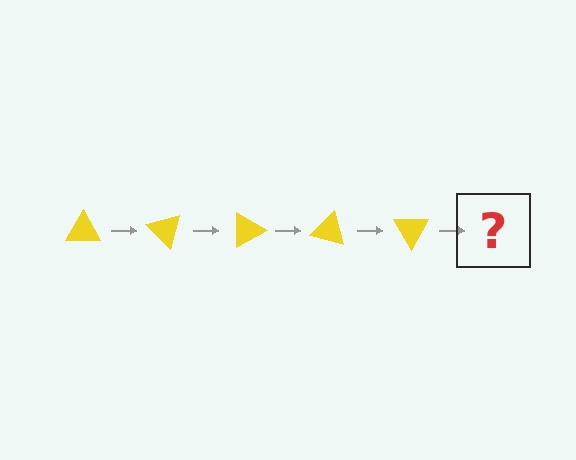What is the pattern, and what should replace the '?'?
The pattern is that the triangle rotates 45 degrees each step. The '?' should be a yellow triangle rotated 225 degrees.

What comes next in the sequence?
The next element should be a yellow triangle rotated 225 degrees.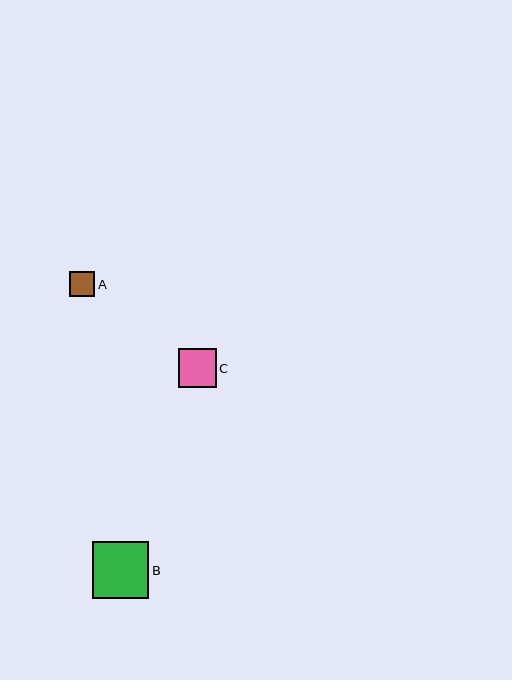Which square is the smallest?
Square A is the smallest with a size of approximately 25 pixels.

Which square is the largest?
Square B is the largest with a size of approximately 56 pixels.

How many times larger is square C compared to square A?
Square C is approximately 1.5 times the size of square A.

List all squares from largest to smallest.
From largest to smallest: B, C, A.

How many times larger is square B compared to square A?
Square B is approximately 2.2 times the size of square A.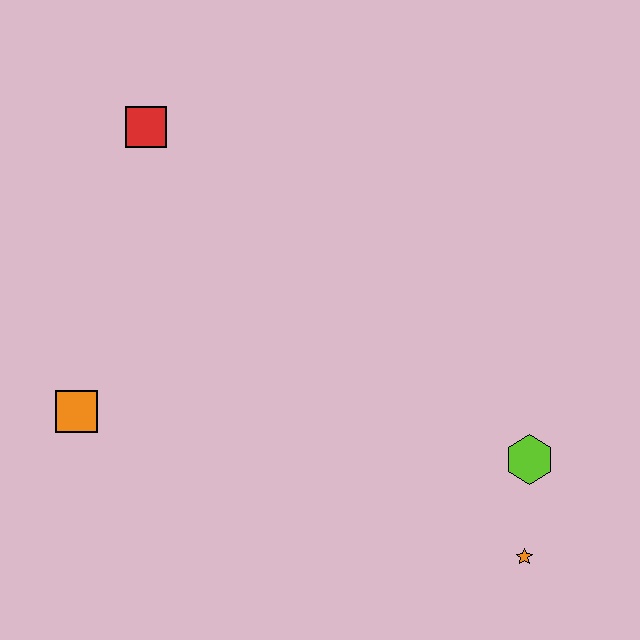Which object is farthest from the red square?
The orange star is farthest from the red square.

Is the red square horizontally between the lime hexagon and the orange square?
Yes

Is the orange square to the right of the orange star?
No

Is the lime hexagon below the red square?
Yes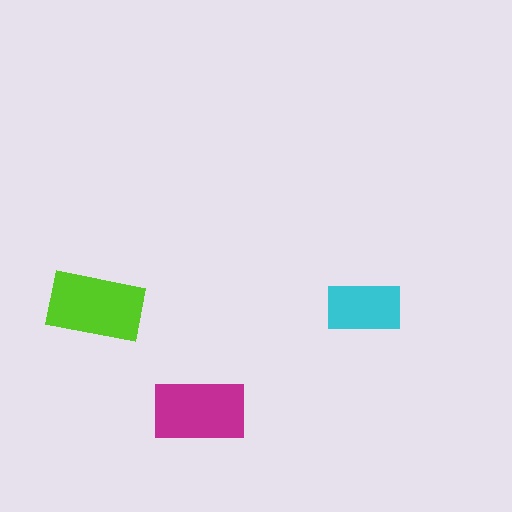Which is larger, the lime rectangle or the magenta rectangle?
The lime one.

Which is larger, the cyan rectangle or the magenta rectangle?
The magenta one.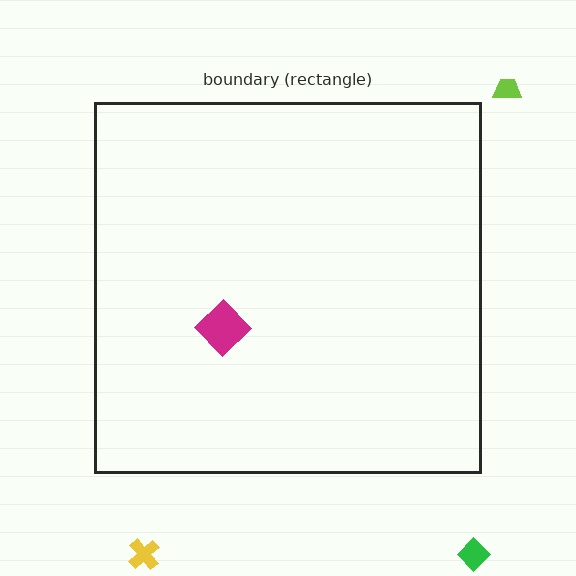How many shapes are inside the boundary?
1 inside, 3 outside.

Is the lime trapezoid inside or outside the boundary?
Outside.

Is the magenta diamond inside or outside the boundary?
Inside.